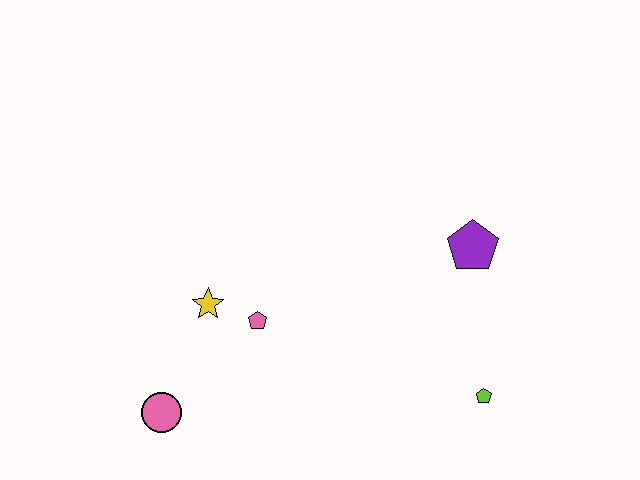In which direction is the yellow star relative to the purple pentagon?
The yellow star is to the left of the purple pentagon.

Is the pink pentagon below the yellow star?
Yes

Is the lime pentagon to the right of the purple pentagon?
Yes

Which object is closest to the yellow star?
The pink pentagon is closest to the yellow star.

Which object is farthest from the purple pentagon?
The pink circle is farthest from the purple pentagon.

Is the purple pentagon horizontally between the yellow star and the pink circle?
No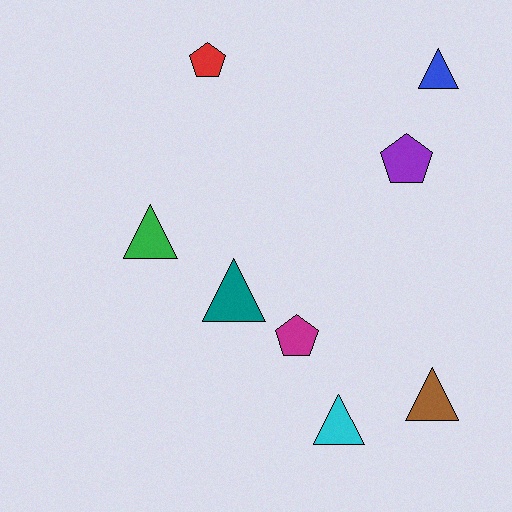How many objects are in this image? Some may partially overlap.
There are 8 objects.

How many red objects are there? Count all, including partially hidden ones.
There is 1 red object.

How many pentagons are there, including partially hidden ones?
There are 3 pentagons.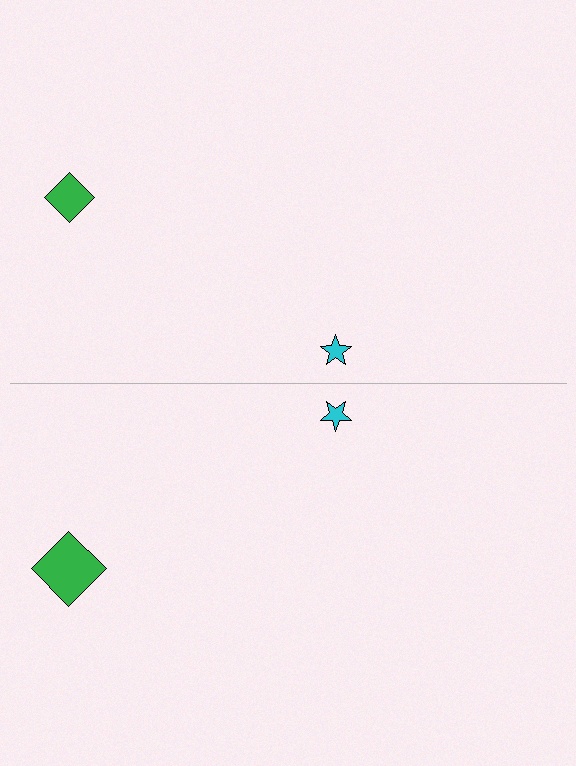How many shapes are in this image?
There are 4 shapes in this image.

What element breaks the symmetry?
The green diamond on the bottom side has a different size than its mirror counterpart.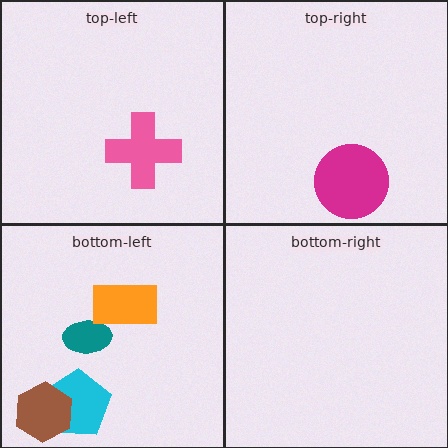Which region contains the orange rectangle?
The bottom-left region.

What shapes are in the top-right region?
The magenta circle.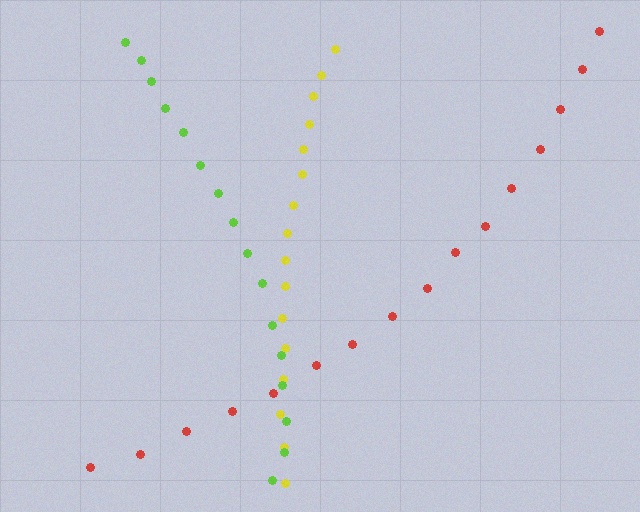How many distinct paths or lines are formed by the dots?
There are 3 distinct paths.